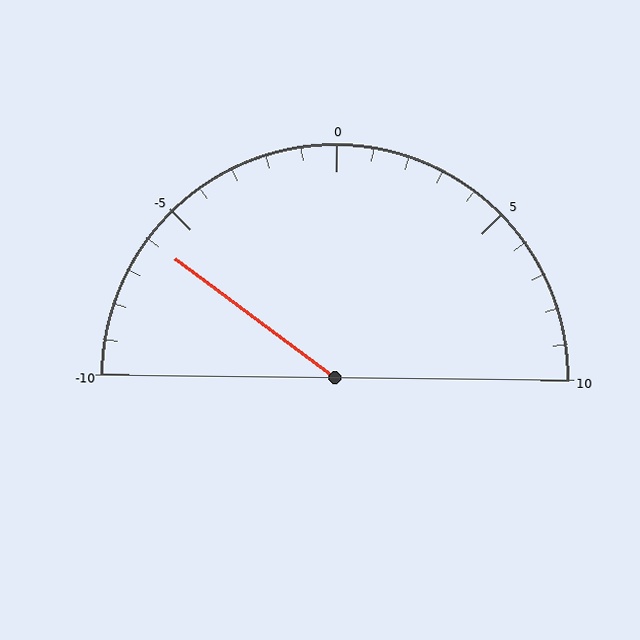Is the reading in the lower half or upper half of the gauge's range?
The reading is in the lower half of the range (-10 to 10).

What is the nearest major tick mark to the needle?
The nearest major tick mark is -5.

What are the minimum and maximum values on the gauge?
The gauge ranges from -10 to 10.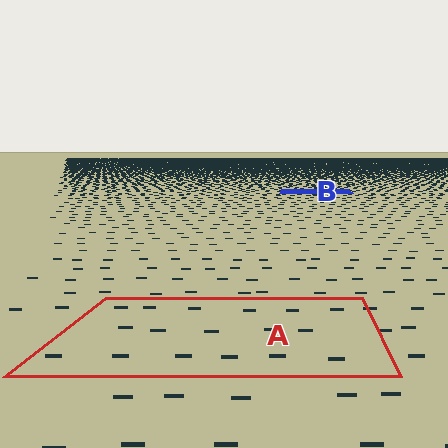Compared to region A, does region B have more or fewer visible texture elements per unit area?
Region B has more texture elements per unit area — they are packed more densely because it is farther away.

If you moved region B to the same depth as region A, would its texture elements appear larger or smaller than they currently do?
They would appear larger. At a closer depth, the same texture elements are projected at a bigger on-screen size.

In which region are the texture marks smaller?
The texture marks are smaller in region B, because it is farther away.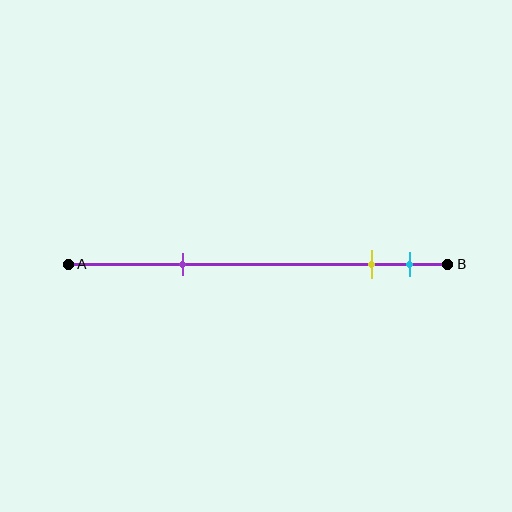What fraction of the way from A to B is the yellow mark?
The yellow mark is approximately 80% (0.8) of the way from A to B.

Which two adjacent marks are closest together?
The yellow and cyan marks are the closest adjacent pair.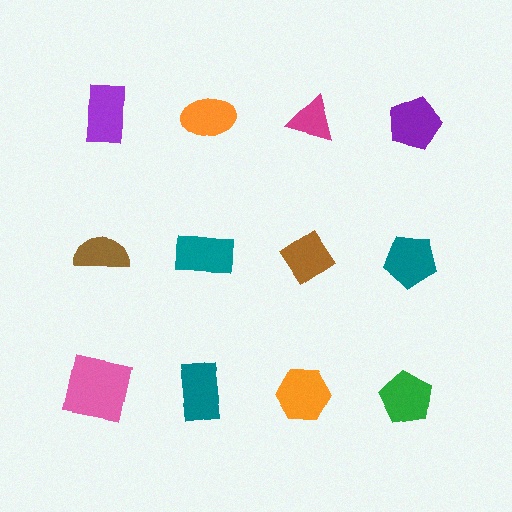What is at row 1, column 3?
A magenta triangle.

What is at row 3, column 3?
An orange hexagon.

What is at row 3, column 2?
A teal rectangle.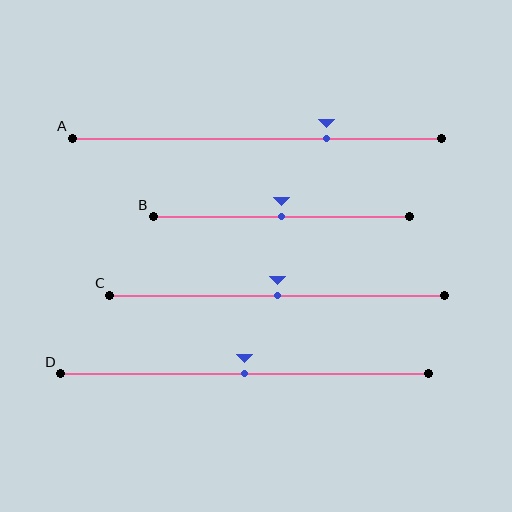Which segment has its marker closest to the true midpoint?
Segment B has its marker closest to the true midpoint.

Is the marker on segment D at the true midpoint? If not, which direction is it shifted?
Yes, the marker on segment D is at the true midpoint.